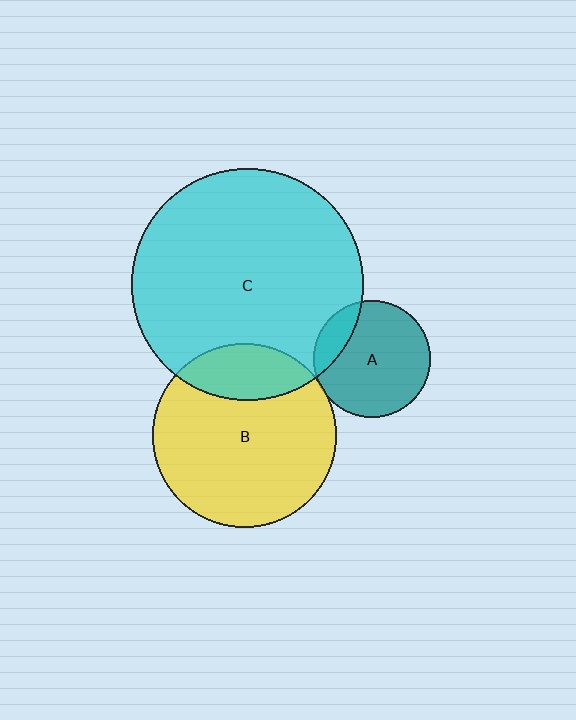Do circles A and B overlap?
Yes.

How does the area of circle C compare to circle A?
Approximately 3.9 times.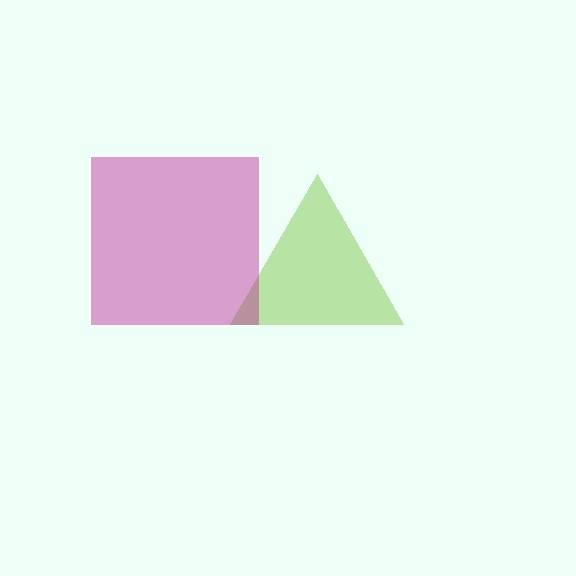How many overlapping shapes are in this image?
There are 2 overlapping shapes in the image.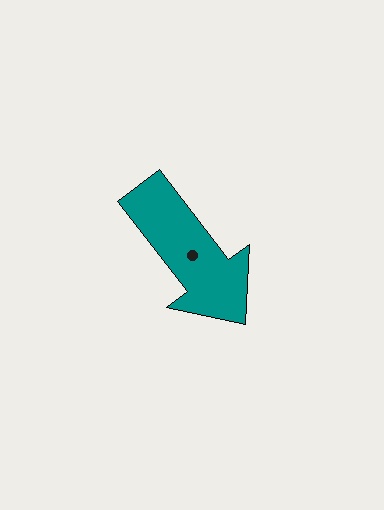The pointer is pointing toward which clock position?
Roughly 5 o'clock.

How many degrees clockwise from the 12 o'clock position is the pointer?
Approximately 143 degrees.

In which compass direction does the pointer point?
Southeast.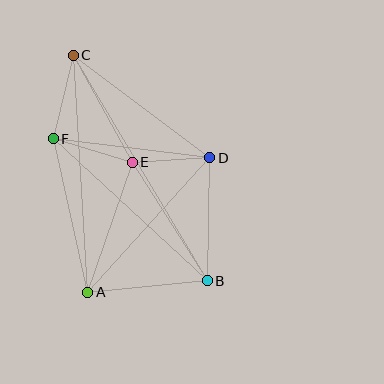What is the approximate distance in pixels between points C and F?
The distance between C and F is approximately 86 pixels.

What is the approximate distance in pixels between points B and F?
The distance between B and F is approximately 209 pixels.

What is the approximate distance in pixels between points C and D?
The distance between C and D is approximately 171 pixels.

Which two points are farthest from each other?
Points B and C are farthest from each other.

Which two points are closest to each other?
Points D and E are closest to each other.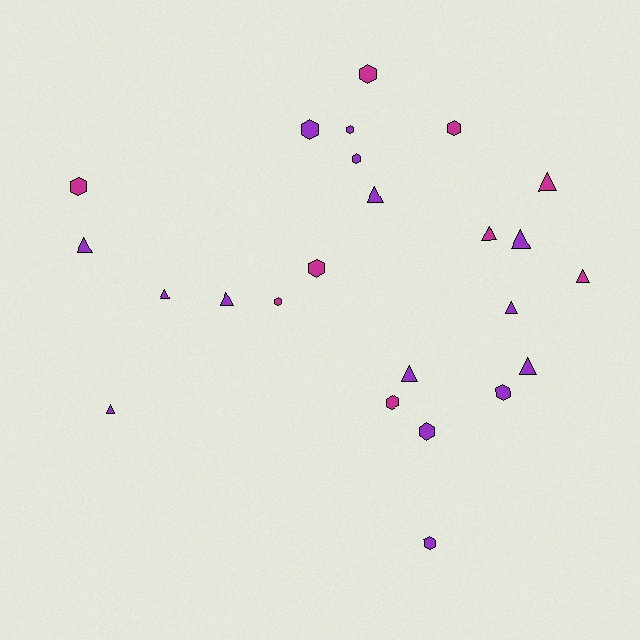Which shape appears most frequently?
Triangle, with 12 objects.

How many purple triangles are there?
There are 9 purple triangles.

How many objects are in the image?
There are 24 objects.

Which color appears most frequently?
Purple, with 15 objects.